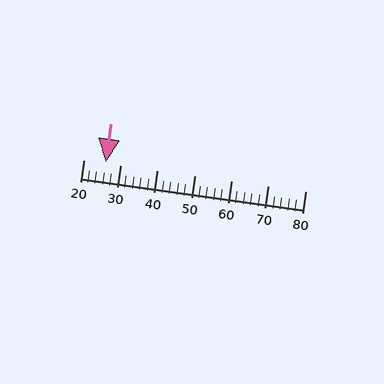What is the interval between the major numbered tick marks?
The major tick marks are spaced 10 units apart.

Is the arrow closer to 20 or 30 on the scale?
The arrow is closer to 30.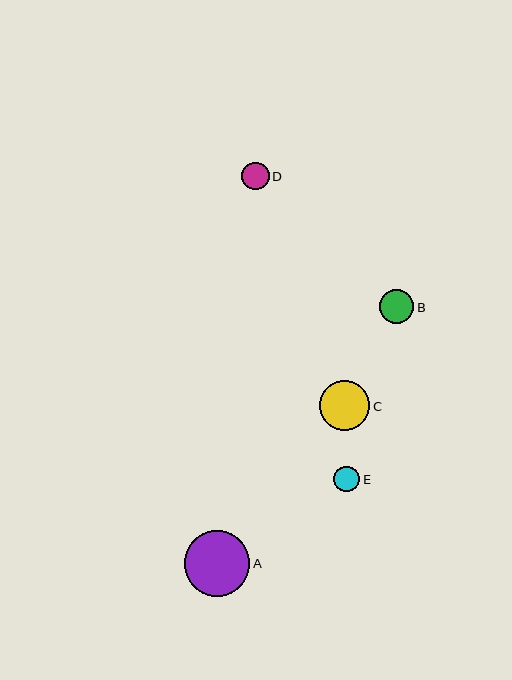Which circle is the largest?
Circle A is the largest with a size of approximately 65 pixels.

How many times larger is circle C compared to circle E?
Circle C is approximately 1.9 times the size of circle E.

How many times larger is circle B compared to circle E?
Circle B is approximately 1.3 times the size of circle E.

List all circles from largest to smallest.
From largest to smallest: A, C, B, D, E.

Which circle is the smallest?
Circle E is the smallest with a size of approximately 26 pixels.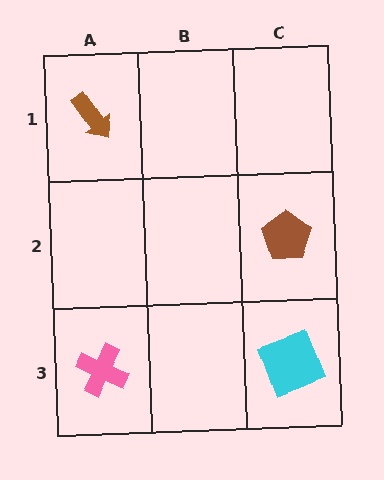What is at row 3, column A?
A pink cross.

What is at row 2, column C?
A brown pentagon.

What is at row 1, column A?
A brown arrow.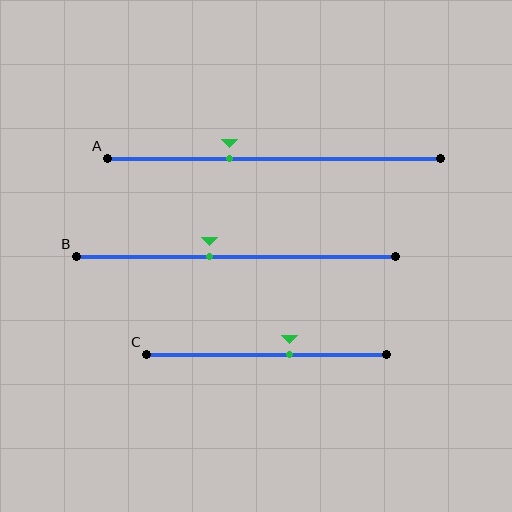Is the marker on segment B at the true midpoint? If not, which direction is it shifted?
No, the marker on segment B is shifted to the left by about 8% of the segment length.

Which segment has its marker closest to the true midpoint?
Segment B has its marker closest to the true midpoint.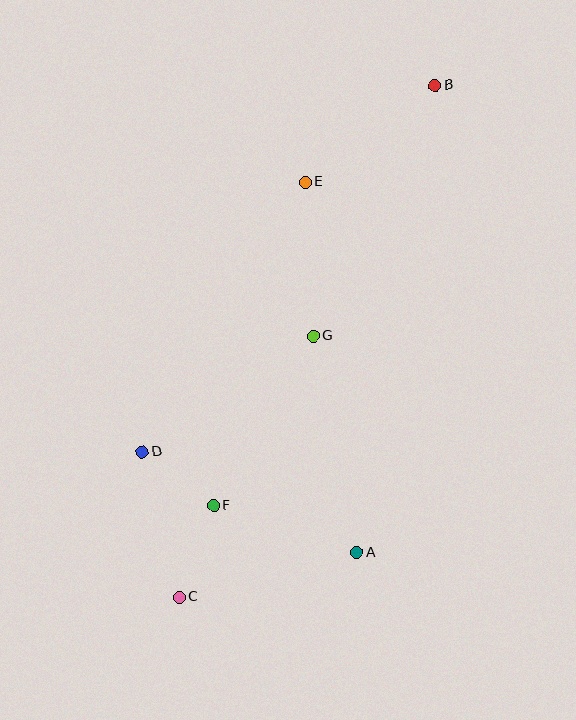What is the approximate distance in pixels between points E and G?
The distance between E and G is approximately 154 pixels.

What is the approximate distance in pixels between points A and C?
The distance between A and C is approximately 183 pixels.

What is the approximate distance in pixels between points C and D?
The distance between C and D is approximately 150 pixels.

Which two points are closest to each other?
Points D and F are closest to each other.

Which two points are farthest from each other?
Points B and C are farthest from each other.